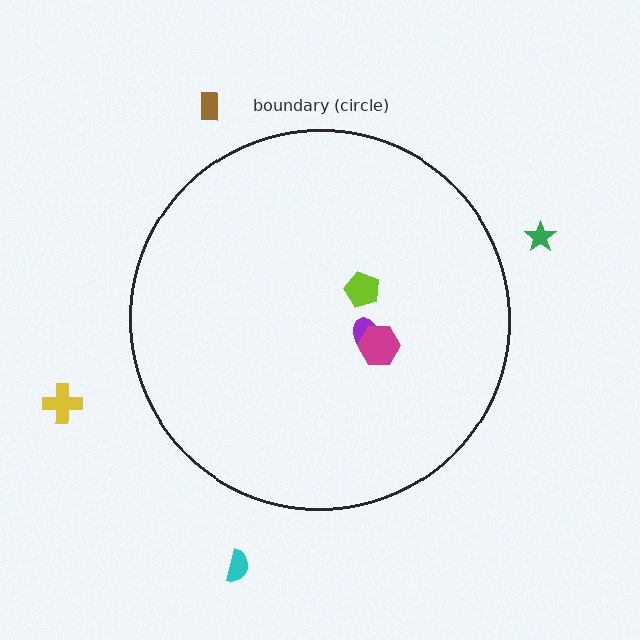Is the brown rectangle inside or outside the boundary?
Outside.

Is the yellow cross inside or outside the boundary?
Outside.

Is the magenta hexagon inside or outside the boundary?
Inside.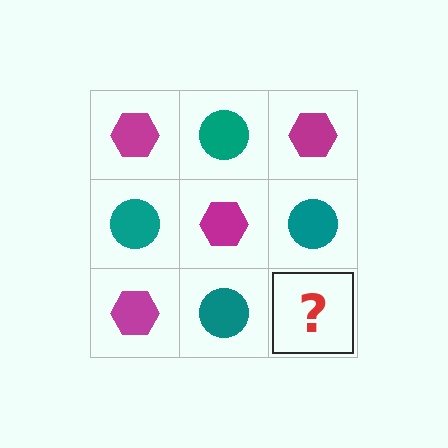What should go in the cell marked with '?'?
The missing cell should contain a magenta hexagon.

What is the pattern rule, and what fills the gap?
The rule is that it alternates magenta hexagon and teal circle in a checkerboard pattern. The gap should be filled with a magenta hexagon.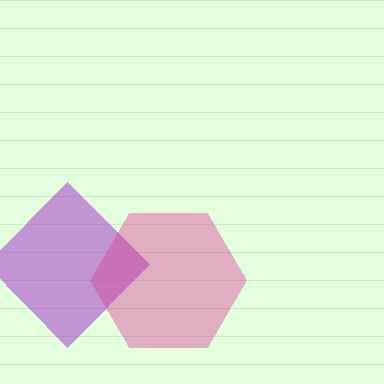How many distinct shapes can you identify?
There are 2 distinct shapes: a purple diamond, a magenta hexagon.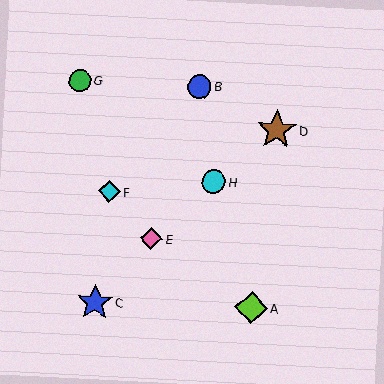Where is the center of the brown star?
The center of the brown star is at (276, 130).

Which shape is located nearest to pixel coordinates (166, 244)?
The pink diamond (labeled E) at (151, 239) is nearest to that location.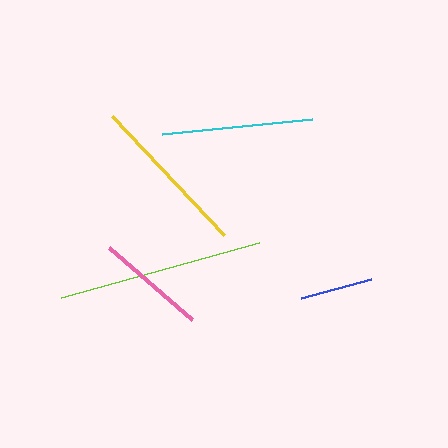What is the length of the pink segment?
The pink segment is approximately 109 pixels long.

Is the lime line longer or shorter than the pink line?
The lime line is longer than the pink line.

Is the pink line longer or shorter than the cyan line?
The cyan line is longer than the pink line.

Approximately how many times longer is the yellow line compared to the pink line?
The yellow line is approximately 1.5 times the length of the pink line.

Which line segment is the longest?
The lime line is the longest at approximately 206 pixels.